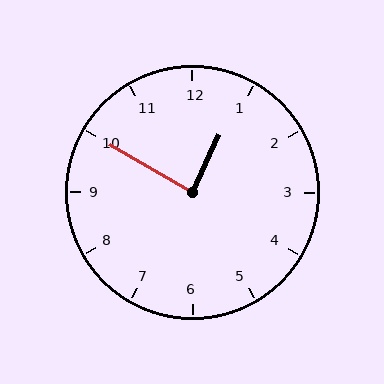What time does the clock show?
12:50.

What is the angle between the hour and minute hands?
Approximately 85 degrees.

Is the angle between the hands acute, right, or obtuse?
It is right.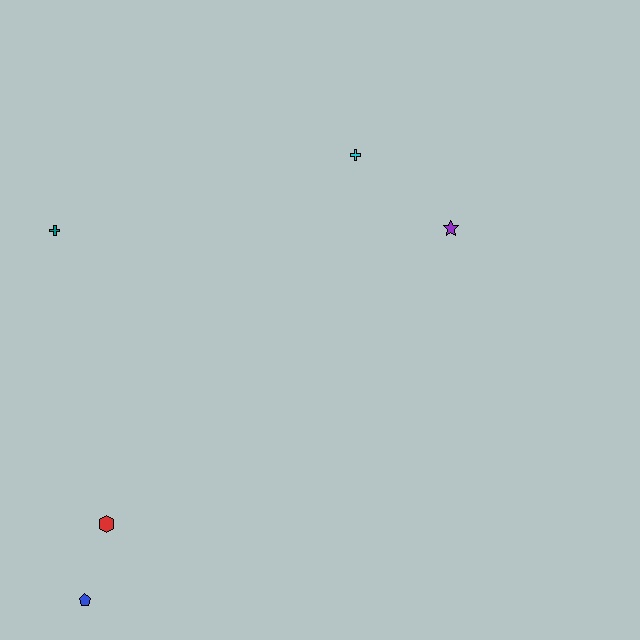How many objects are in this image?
There are 5 objects.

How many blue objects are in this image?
There is 1 blue object.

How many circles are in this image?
There are no circles.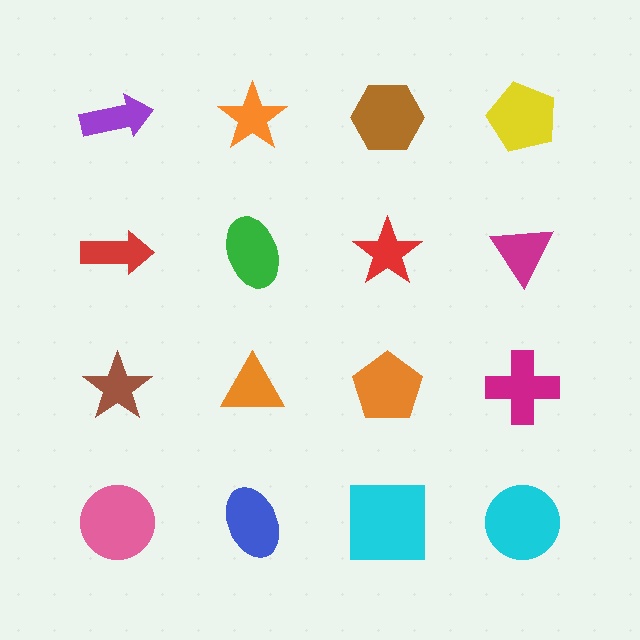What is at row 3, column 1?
A brown star.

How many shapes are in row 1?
4 shapes.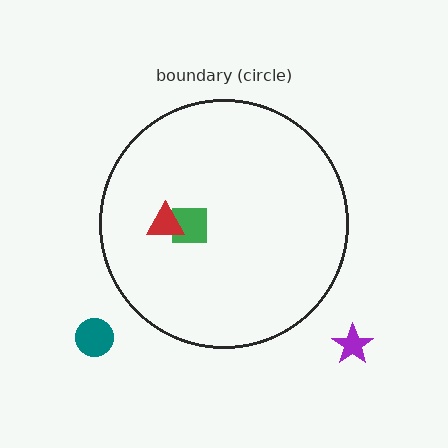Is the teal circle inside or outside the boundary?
Outside.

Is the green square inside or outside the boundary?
Inside.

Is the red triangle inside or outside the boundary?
Inside.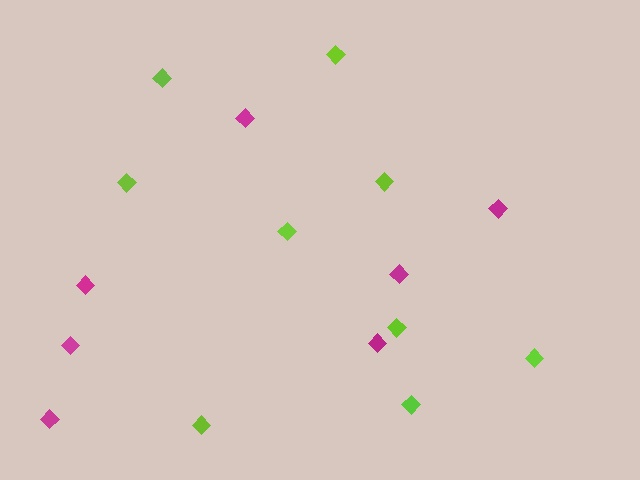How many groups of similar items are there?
There are 2 groups: one group of magenta diamonds (7) and one group of lime diamonds (9).